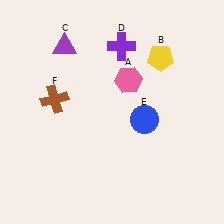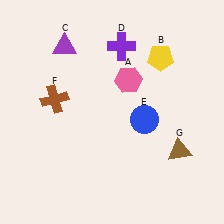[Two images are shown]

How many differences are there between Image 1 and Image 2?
There is 1 difference between the two images.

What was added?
A brown triangle (G) was added in Image 2.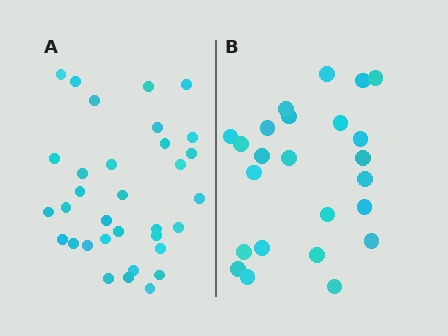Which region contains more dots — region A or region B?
Region A (the left region) has more dots.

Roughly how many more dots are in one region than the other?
Region A has roughly 8 or so more dots than region B.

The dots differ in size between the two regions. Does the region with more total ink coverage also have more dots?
No. Region B has more total ink coverage because its dots are larger, but region A actually contains more individual dots. Total area can be misleading — the number of items is what matters here.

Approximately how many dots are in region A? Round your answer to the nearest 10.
About 30 dots. (The exact count is 33, which rounds to 30.)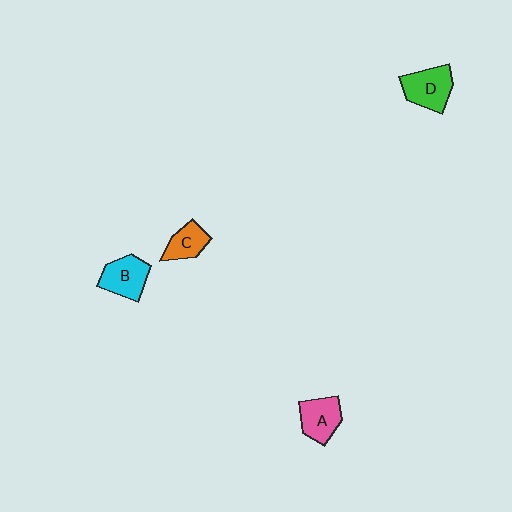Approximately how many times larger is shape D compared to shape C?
Approximately 1.5 times.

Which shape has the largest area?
Shape D (green).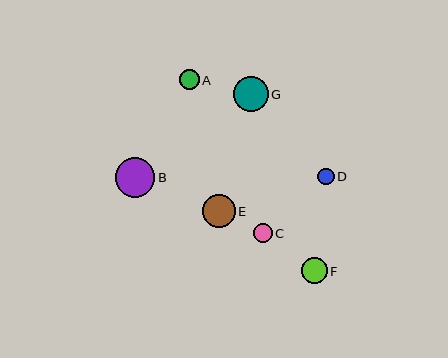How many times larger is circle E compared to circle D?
Circle E is approximately 2.0 times the size of circle D.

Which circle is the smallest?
Circle D is the smallest with a size of approximately 16 pixels.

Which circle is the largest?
Circle B is the largest with a size of approximately 40 pixels.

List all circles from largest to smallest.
From largest to smallest: B, G, E, F, A, C, D.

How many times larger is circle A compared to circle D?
Circle A is approximately 1.2 times the size of circle D.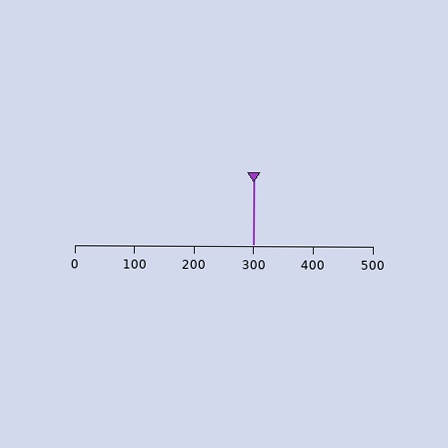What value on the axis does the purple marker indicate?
The marker indicates approximately 300.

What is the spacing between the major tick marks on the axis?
The major ticks are spaced 100 apart.